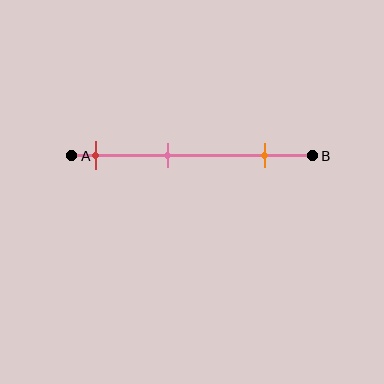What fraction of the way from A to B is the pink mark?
The pink mark is approximately 40% (0.4) of the way from A to B.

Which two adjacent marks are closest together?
The red and pink marks are the closest adjacent pair.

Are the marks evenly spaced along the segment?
Yes, the marks are approximately evenly spaced.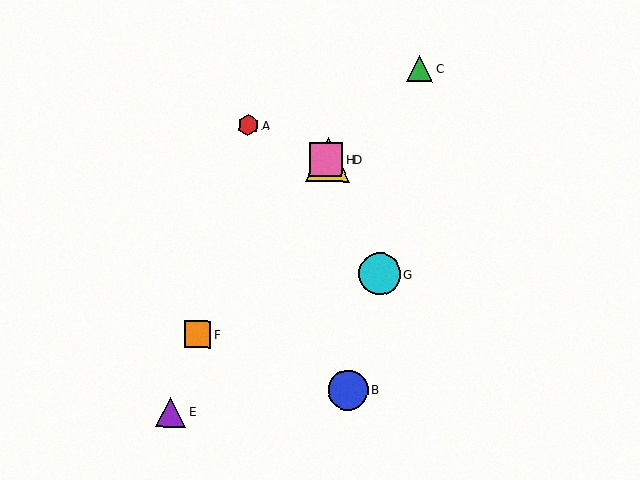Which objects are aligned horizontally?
Objects D, H are aligned horizontally.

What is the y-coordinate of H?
Object H is at y≈160.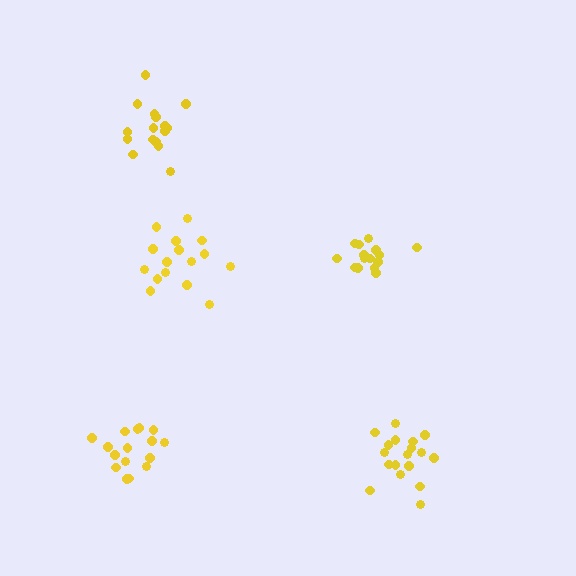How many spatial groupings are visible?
There are 5 spatial groupings.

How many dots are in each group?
Group 1: 16 dots, Group 2: 18 dots, Group 3: 16 dots, Group 4: 16 dots, Group 5: 16 dots (82 total).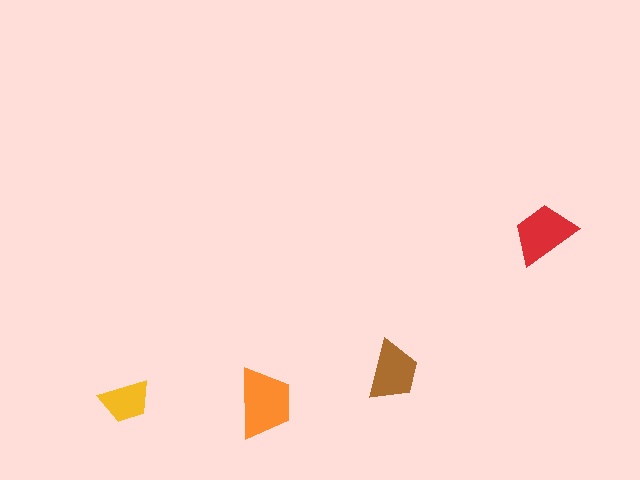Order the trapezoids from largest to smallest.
the orange one, the red one, the brown one, the yellow one.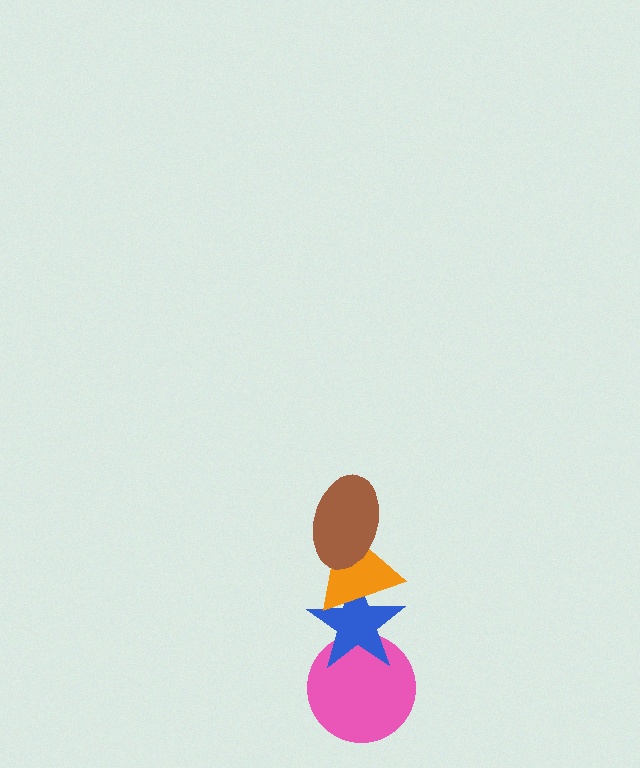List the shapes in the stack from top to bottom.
From top to bottom: the brown ellipse, the orange triangle, the blue star, the pink circle.